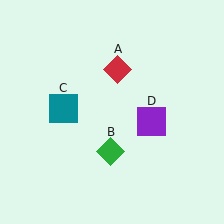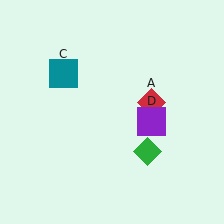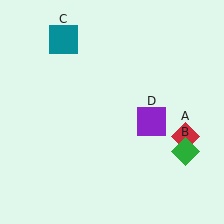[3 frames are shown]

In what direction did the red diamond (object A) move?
The red diamond (object A) moved down and to the right.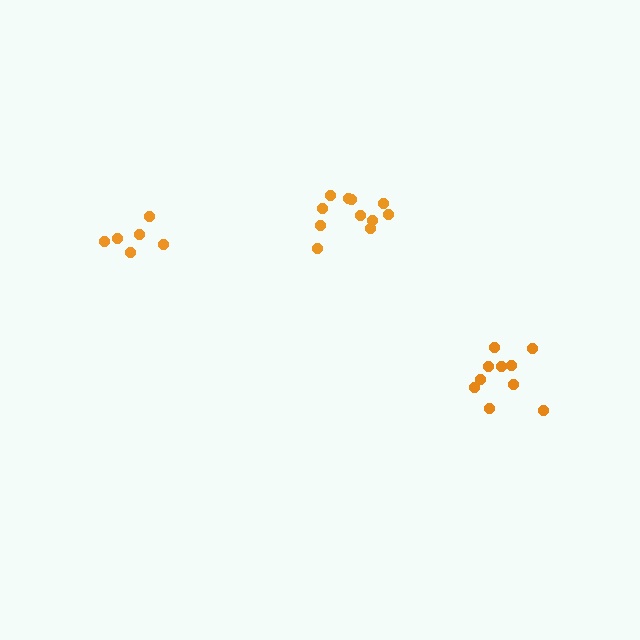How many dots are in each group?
Group 1: 6 dots, Group 2: 10 dots, Group 3: 11 dots (27 total).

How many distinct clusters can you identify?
There are 3 distinct clusters.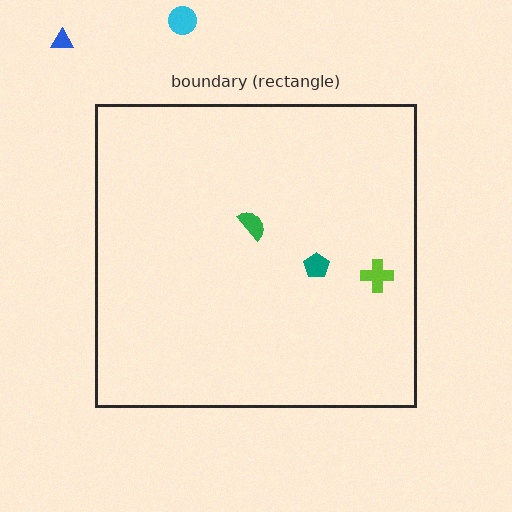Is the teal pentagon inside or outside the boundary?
Inside.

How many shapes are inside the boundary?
3 inside, 2 outside.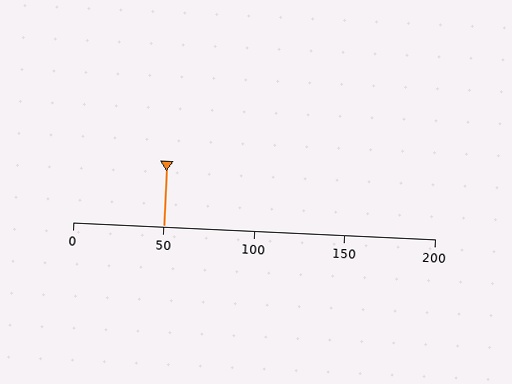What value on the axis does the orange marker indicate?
The marker indicates approximately 50.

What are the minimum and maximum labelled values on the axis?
The axis runs from 0 to 200.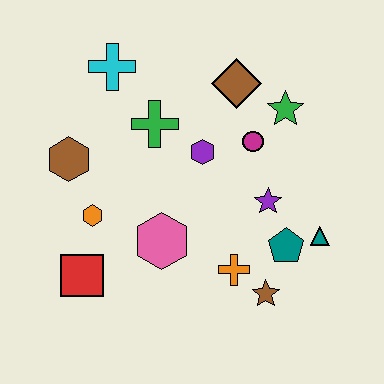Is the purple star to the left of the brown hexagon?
No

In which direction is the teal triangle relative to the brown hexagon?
The teal triangle is to the right of the brown hexagon.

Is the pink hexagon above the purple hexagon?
No